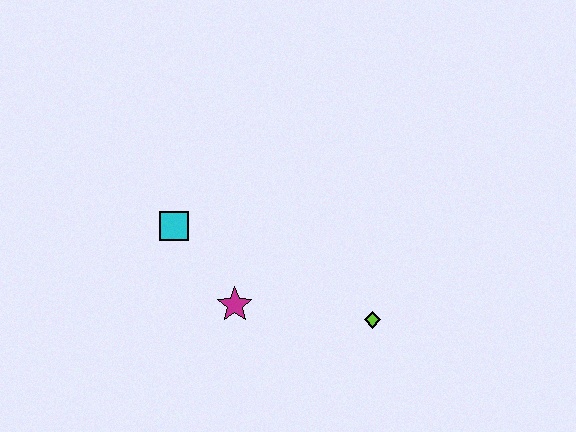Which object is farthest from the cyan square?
The lime diamond is farthest from the cyan square.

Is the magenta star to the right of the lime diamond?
No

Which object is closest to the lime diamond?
The magenta star is closest to the lime diamond.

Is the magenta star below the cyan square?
Yes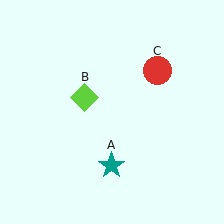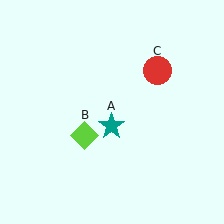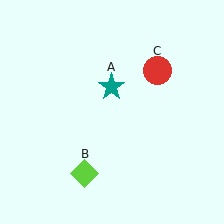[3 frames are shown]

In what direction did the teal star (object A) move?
The teal star (object A) moved up.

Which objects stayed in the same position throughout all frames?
Red circle (object C) remained stationary.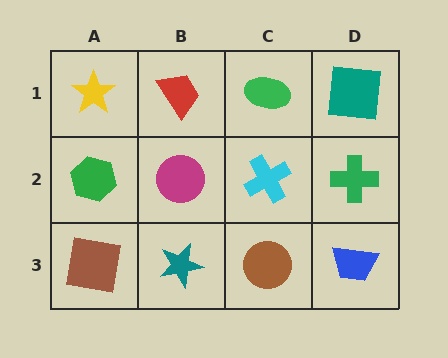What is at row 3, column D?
A blue trapezoid.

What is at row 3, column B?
A teal star.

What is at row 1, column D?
A teal square.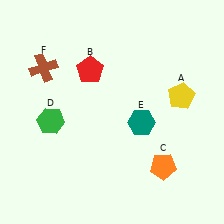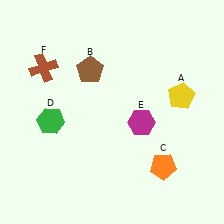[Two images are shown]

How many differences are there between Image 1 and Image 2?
There are 2 differences between the two images.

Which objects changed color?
B changed from red to brown. E changed from teal to magenta.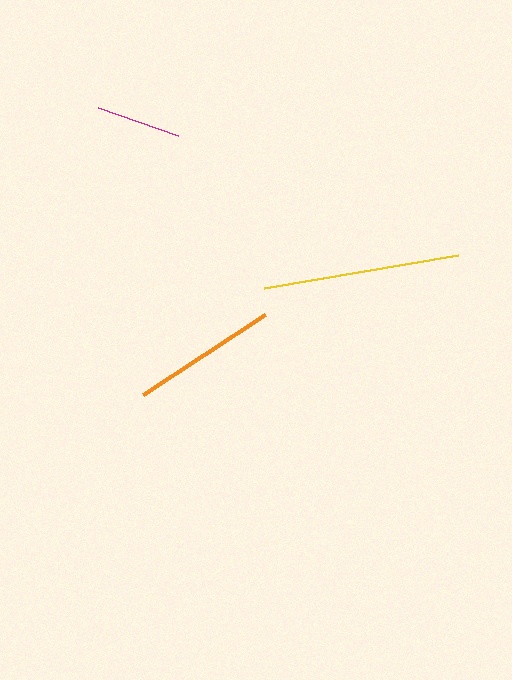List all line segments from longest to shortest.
From longest to shortest: yellow, orange, magenta.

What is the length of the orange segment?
The orange segment is approximately 145 pixels long.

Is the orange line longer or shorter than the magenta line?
The orange line is longer than the magenta line.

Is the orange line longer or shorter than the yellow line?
The yellow line is longer than the orange line.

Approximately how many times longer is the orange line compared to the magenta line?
The orange line is approximately 1.7 times the length of the magenta line.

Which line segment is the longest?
The yellow line is the longest at approximately 196 pixels.